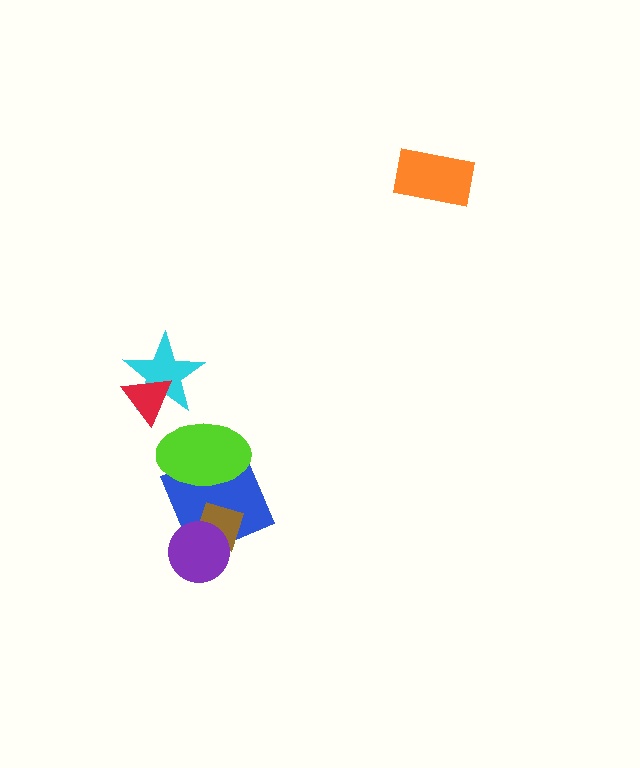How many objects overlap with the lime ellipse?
1 object overlaps with the lime ellipse.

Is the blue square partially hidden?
Yes, it is partially covered by another shape.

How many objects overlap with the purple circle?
2 objects overlap with the purple circle.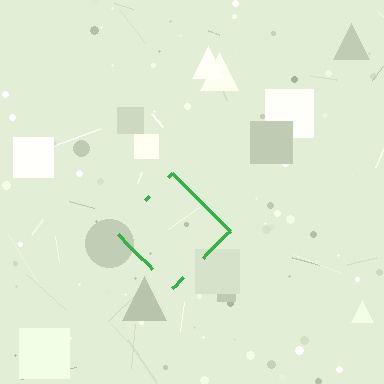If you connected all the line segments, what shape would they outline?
They would outline a diamond.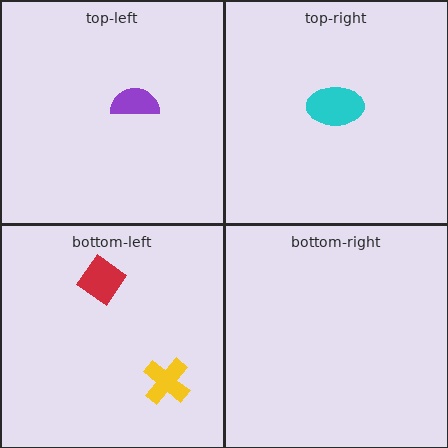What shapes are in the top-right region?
The cyan ellipse.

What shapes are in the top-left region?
The purple semicircle.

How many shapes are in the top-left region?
1.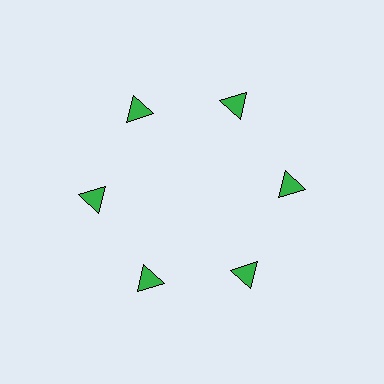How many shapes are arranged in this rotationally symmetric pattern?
There are 6 shapes, arranged in 6 groups of 1.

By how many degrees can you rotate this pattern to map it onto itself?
The pattern maps onto itself every 60 degrees of rotation.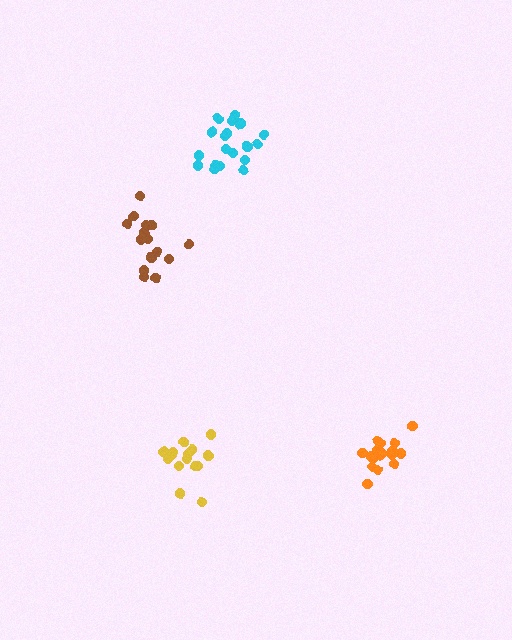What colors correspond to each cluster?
The clusters are colored: orange, brown, yellow, cyan.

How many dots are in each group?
Group 1: 20 dots, Group 2: 16 dots, Group 3: 17 dots, Group 4: 20 dots (73 total).